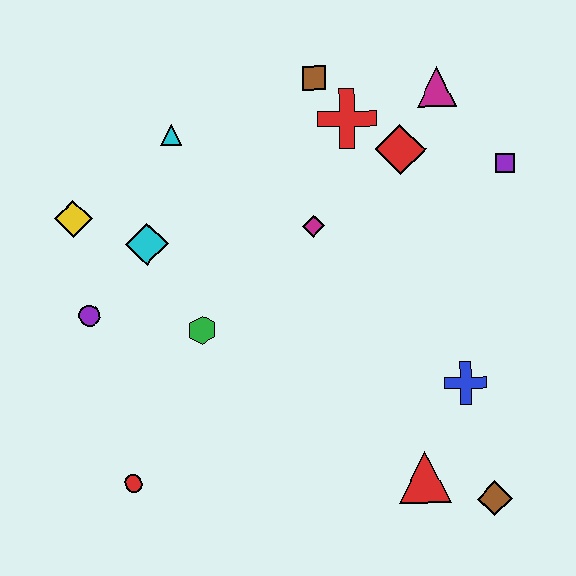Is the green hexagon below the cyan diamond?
Yes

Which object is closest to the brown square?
The red cross is closest to the brown square.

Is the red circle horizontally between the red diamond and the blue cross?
No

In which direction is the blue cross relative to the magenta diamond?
The blue cross is below the magenta diamond.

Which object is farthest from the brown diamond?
The yellow diamond is farthest from the brown diamond.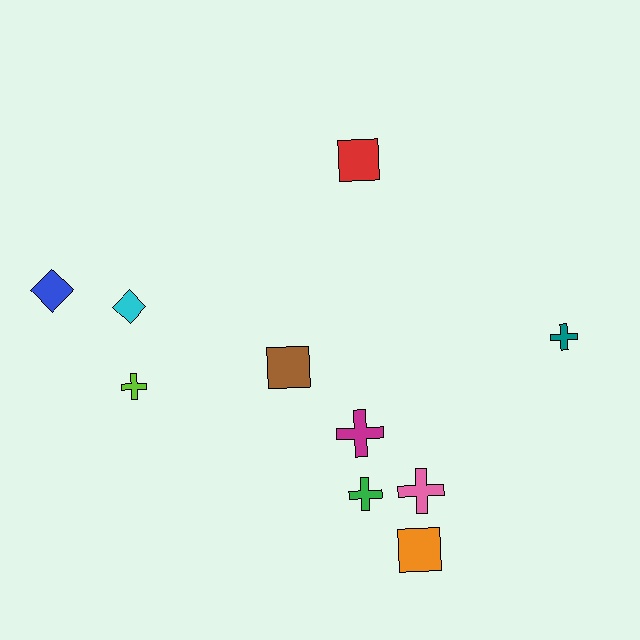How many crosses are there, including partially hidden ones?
There are 5 crosses.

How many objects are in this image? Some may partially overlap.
There are 10 objects.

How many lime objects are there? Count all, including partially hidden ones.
There is 1 lime object.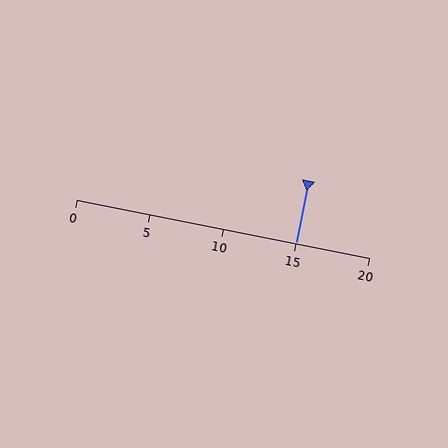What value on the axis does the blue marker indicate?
The marker indicates approximately 15.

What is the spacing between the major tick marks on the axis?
The major ticks are spaced 5 apart.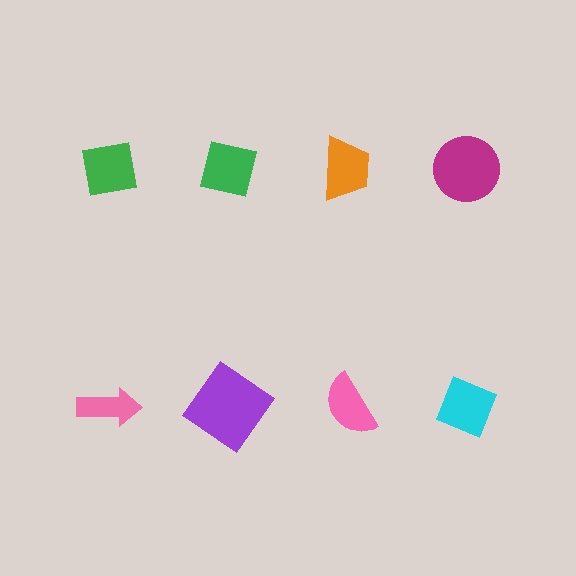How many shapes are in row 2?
4 shapes.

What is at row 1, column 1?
A green square.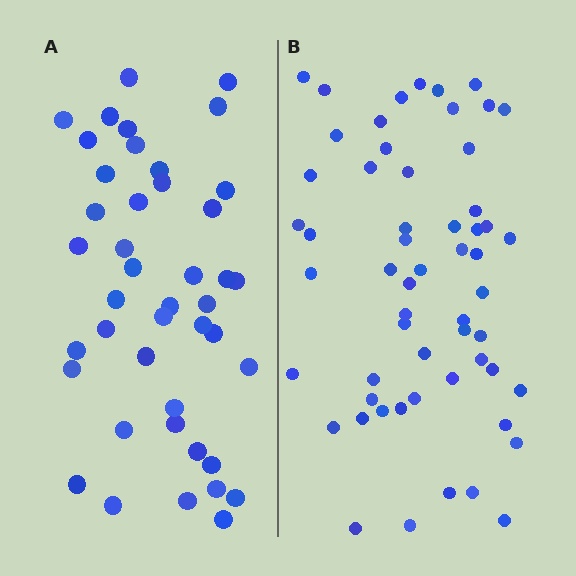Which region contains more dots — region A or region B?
Region B (the right region) has more dots.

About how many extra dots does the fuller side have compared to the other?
Region B has approximately 15 more dots than region A.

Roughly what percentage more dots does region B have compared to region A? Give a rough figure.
About 35% more.